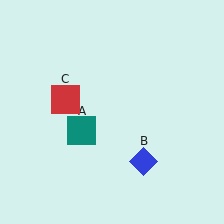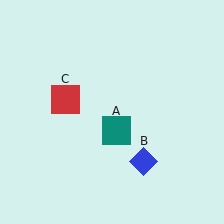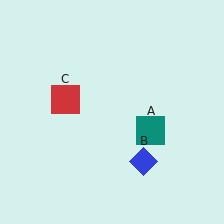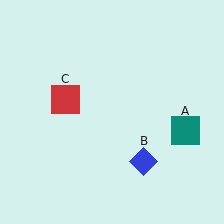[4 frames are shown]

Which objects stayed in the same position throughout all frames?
Blue diamond (object B) and red square (object C) remained stationary.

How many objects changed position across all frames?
1 object changed position: teal square (object A).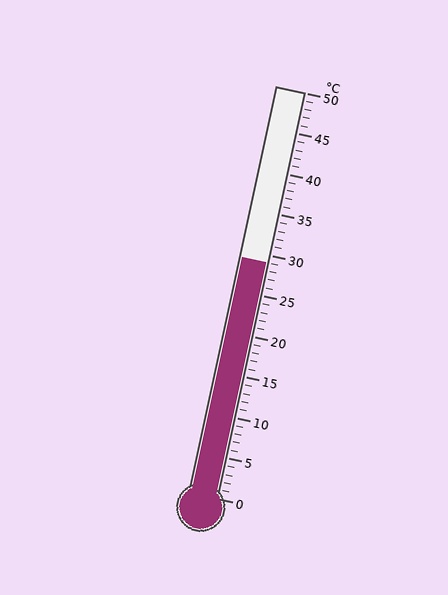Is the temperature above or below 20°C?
The temperature is above 20°C.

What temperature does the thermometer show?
The thermometer shows approximately 29°C.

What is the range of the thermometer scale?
The thermometer scale ranges from 0°C to 50°C.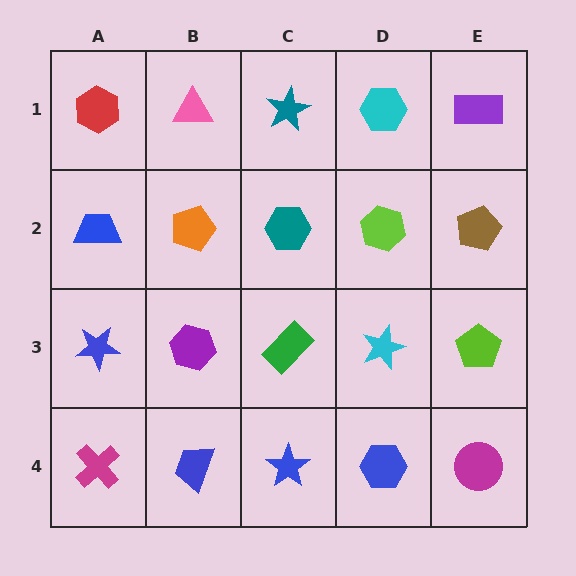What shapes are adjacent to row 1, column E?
A brown pentagon (row 2, column E), a cyan hexagon (row 1, column D).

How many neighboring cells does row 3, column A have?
3.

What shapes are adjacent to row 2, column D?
A cyan hexagon (row 1, column D), a cyan star (row 3, column D), a teal hexagon (row 2, column C), a brown pentagon (row 2, column E).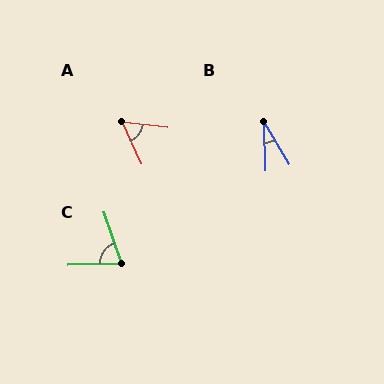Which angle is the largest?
C, at approximately 73 degrees.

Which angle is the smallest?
B, at approximately 30 degrees.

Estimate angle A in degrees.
Approximately 58 degrees.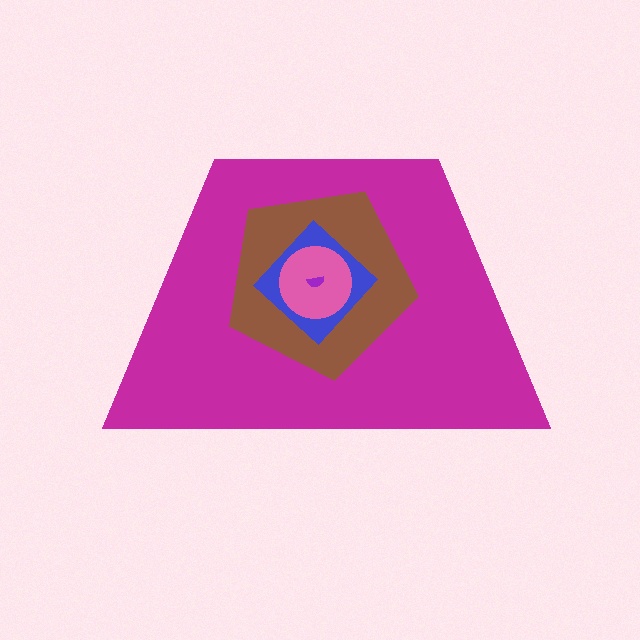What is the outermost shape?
The magenta trapezoid.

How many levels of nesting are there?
5.